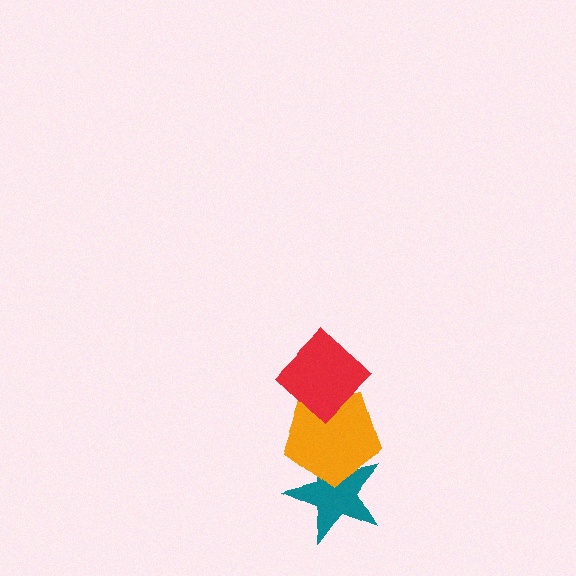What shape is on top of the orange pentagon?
The red diamond is on top of the orange pentagon.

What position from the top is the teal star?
The teal star is 3rd from the top.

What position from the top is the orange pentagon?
The orange pentagon is 2nd from the top.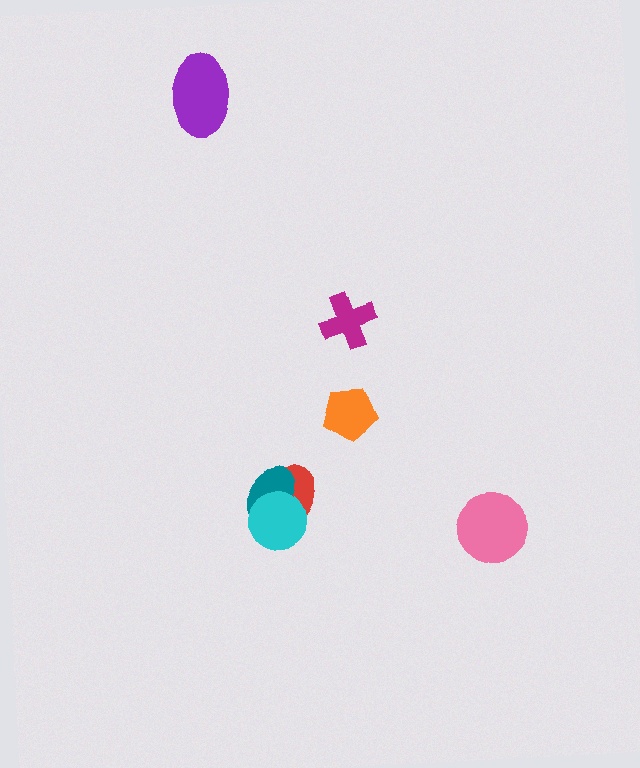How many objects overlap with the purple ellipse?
0 objects overlap with the purple ellipse.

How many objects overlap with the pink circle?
0 objects overlap with the pink circle.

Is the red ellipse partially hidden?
Yes, it is partially covered by another shape.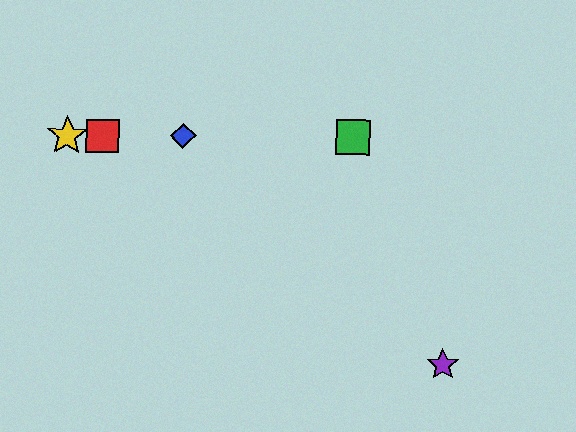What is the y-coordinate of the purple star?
The purple star is at y≈365.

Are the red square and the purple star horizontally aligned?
No, the red square is at y≈136 and the purple star is at y≈365.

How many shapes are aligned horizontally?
4 shapes (the red square, the blue diamond, the green square, the yellow star) are aligned horizontally.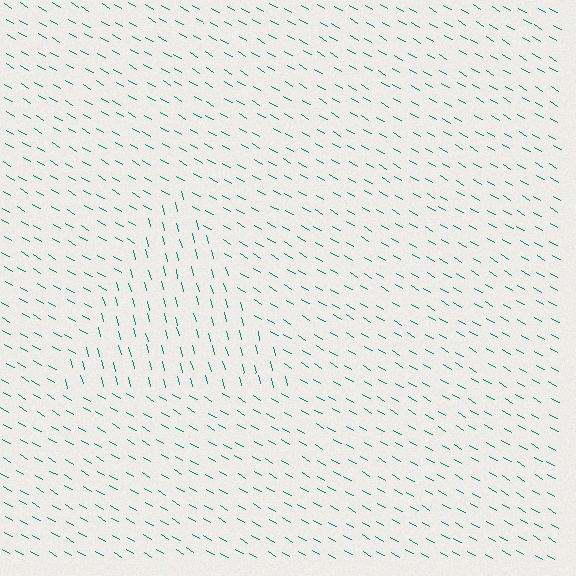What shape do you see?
I see a triangle.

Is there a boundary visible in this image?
Yes, there is a texture boundary formed by a change in line orientation.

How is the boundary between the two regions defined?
The boundary is defined purely by a change in line orientation (approximately 45 degrees difference). All lines are the same color and thickness.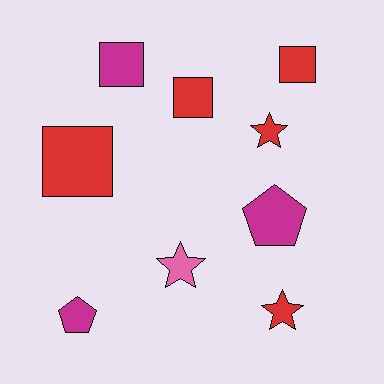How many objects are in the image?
There are 9 objects.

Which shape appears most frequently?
Square, with 4 objects.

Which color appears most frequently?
Red, with 5 objects.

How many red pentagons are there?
There are no red pentagons.